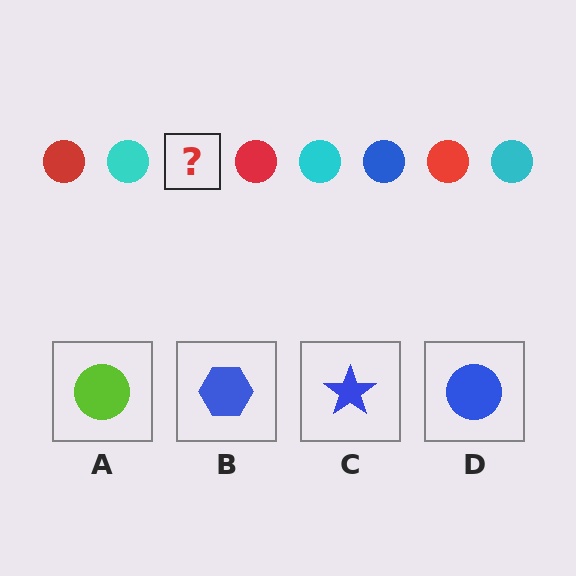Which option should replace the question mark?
Option D.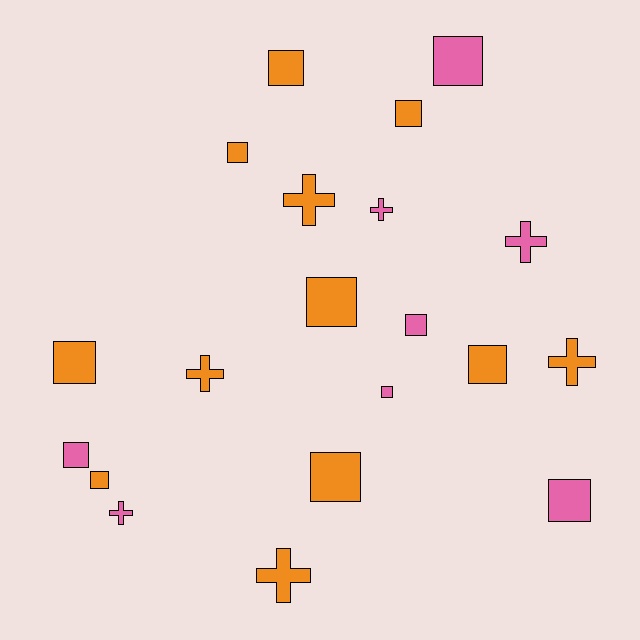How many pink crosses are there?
There are 3 pink crosses.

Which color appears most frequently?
Orange, with 12 objects.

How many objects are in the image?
There are 20 objects.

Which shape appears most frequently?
Square, with 13 objects.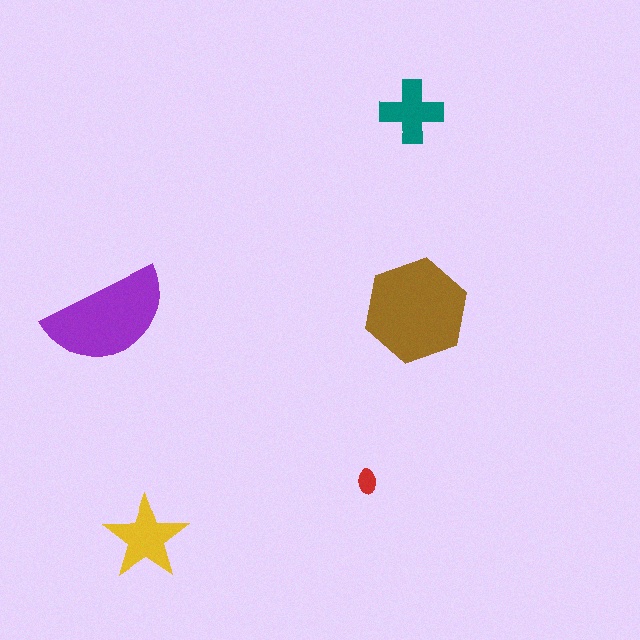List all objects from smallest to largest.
The red ellipse, the teal cross, the yellow star, the purple semicircle, the brown hexagon.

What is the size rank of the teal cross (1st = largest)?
4th.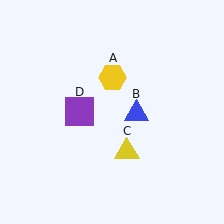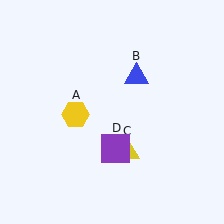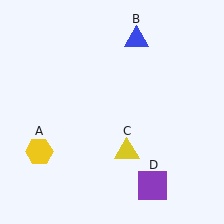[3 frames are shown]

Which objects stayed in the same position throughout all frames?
Yellow triangle (object C) remained stationary.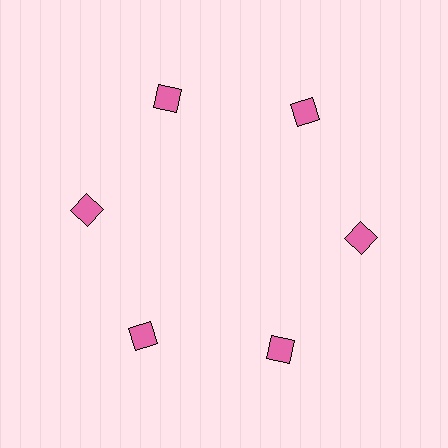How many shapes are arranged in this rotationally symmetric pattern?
There are 6 shapes, arranged in 6 groups of 1.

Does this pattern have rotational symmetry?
Yes, this pattern has 6-fold rotational symmetry. It looks the same after rotating 60 degrees around the center.